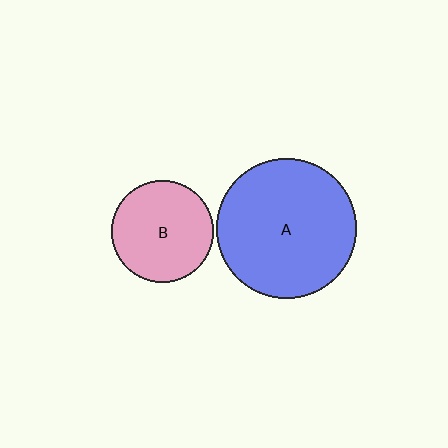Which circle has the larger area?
Circle A (blue).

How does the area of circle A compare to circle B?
Approximately 1.9 times.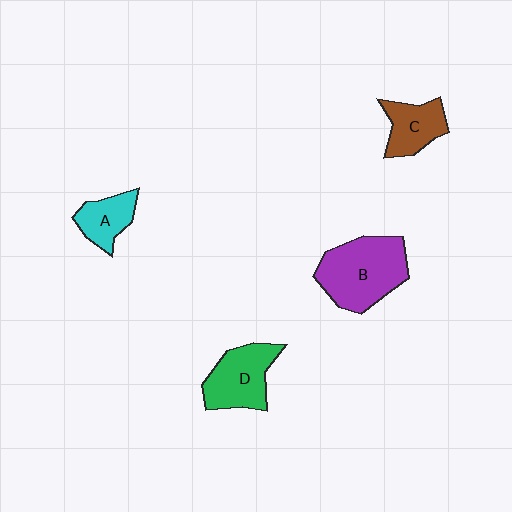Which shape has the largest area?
Shape B (purple).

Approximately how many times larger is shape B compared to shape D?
Approximately 1.4 times.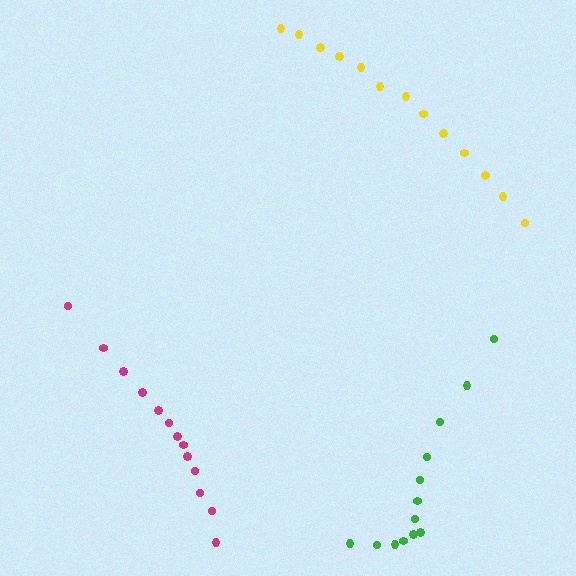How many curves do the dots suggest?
There are 3 distinct paths.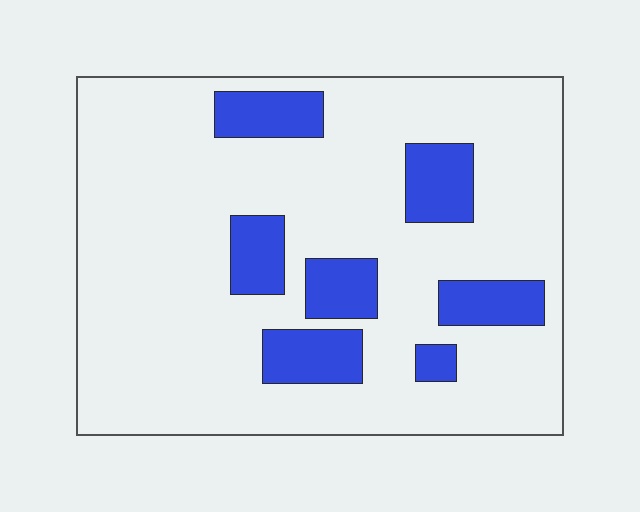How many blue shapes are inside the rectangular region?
7.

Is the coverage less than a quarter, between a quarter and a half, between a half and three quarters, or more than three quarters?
Less than a quarter.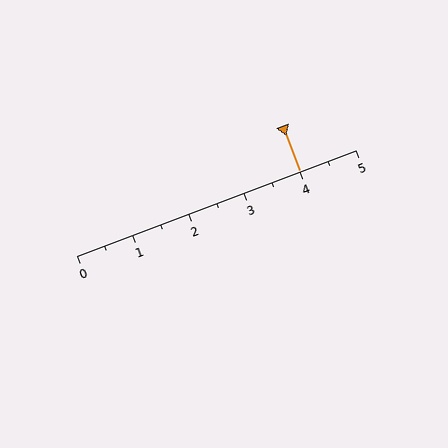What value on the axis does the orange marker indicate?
The marker indicates approximately 4.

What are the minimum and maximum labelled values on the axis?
The axis runs from 0 to 5.